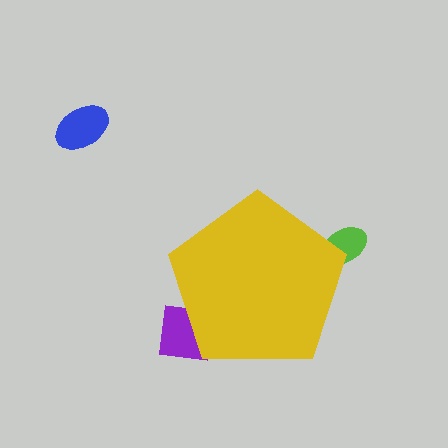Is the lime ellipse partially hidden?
Yes, the lime ellipse is partially hidden behind the yellow pentagon.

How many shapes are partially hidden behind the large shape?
2 shapes are partially hidden.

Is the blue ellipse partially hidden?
No, the blue ellipse is fully visible.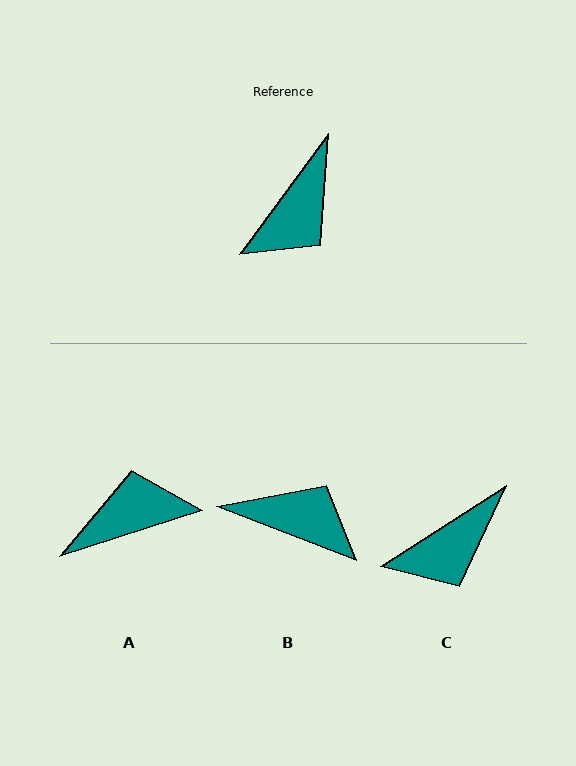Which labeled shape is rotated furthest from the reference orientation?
A, about 145 degrees away.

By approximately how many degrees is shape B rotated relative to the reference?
Approximately 105 degrees counter-clockwise.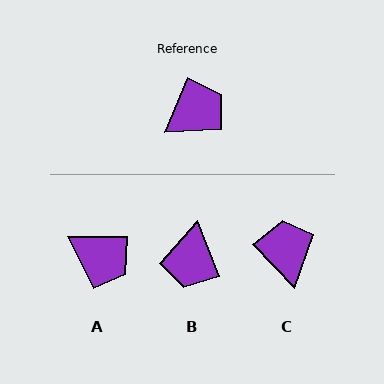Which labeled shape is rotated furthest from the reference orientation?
B, about 135 degrees away.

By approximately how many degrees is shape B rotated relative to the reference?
Approximately 135 degrees clockwise.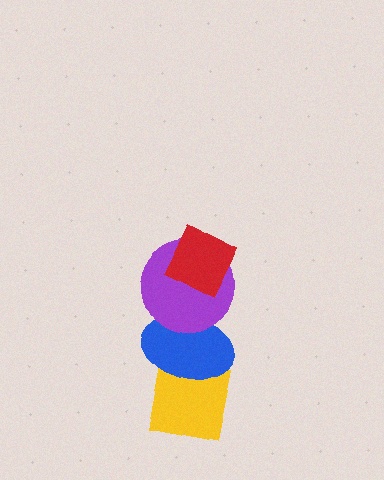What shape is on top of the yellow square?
The blue ellipse is on top of the yellow square.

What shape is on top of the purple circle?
The red diamond is on top of the purple circle.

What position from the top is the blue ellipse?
The blue ellipse is 3rd from the top.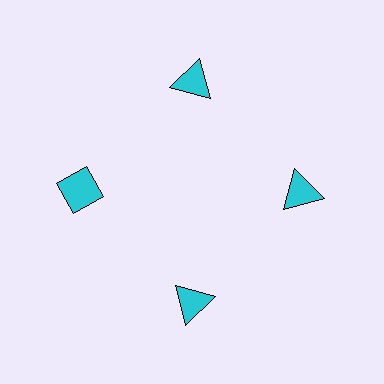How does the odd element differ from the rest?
It has a different shape: diamond instead of triangle.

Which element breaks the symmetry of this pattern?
The cyan diamond at roughly the 9 o'clock position breaks the symmetry. All other shapes are cyan triangles.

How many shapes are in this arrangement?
There are 4 shapes arranged in a ring pattern.